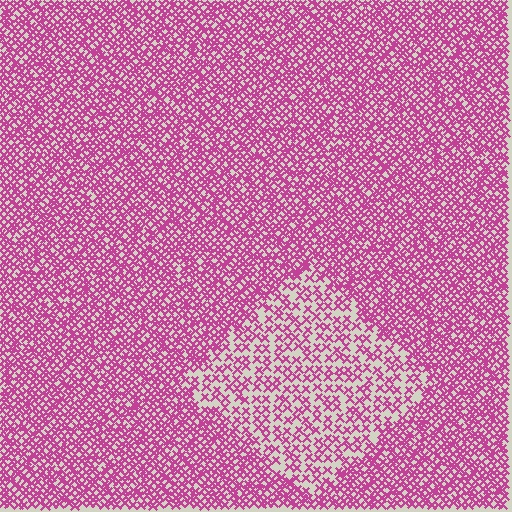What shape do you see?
I see a diamond.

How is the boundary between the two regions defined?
The boundary is defined by a change in element density (approximately 2.0x ratio). All elements are the same color, size, and shape.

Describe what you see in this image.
The image contains small magenta elements arranged at two different densities. A diamond-shaped region is visible where the elements are less densely packed than the surrounding area.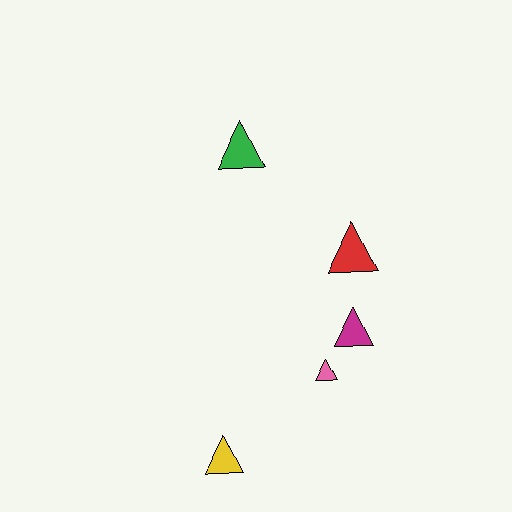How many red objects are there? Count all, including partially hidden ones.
There is 1 red object.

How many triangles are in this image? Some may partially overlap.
There are 5 triangles.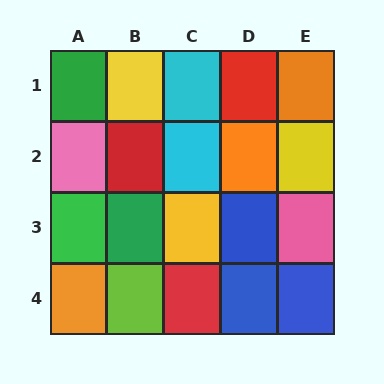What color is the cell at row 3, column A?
Green.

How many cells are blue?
3 cells are blue.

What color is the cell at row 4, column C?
Red.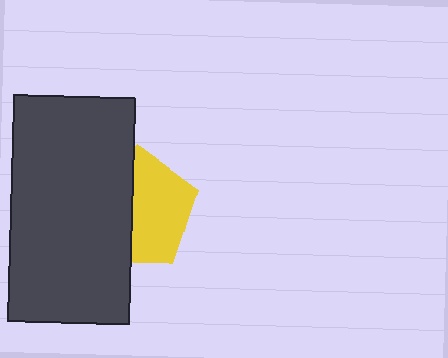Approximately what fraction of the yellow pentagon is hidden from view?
Roughly 47% of the yellow pentagon is hidden behind the dark gray rectangle.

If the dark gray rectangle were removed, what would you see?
You would see the complete yellow pentagon.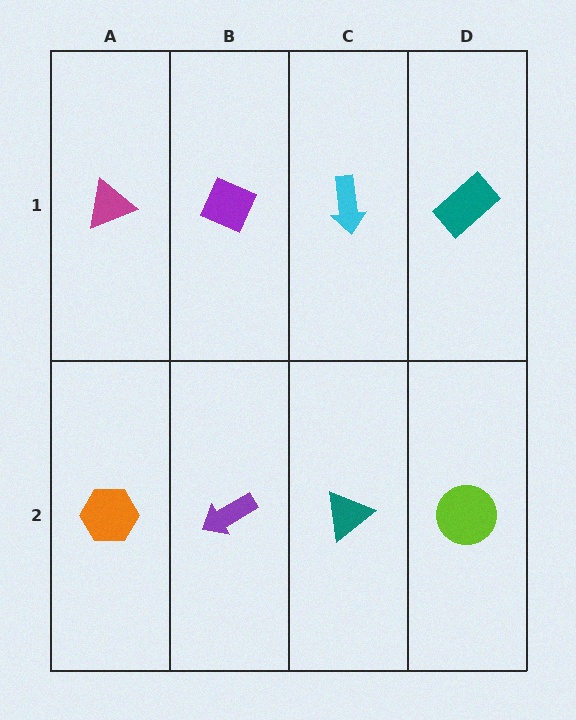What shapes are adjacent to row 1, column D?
A lime circle (row 2, column D), a cyan arrow (row 1, column C).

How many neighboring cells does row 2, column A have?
2.